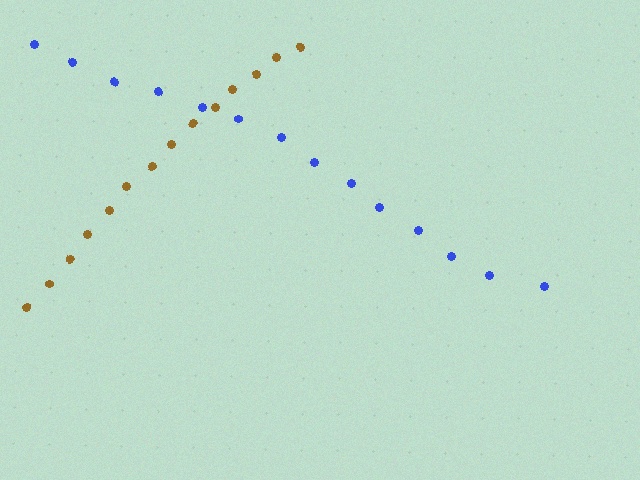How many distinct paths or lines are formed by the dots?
There are 2 distinct paths.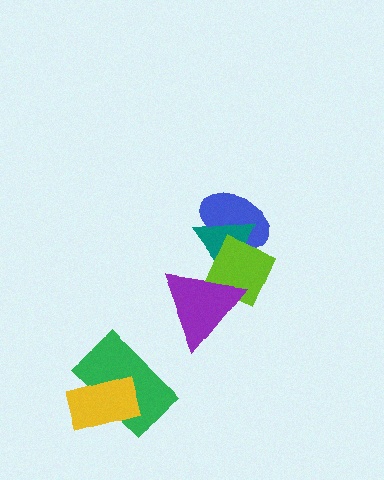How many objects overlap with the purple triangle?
2 objects overlap with the purple triangle.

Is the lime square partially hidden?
Yes, it is partially covered by another shape.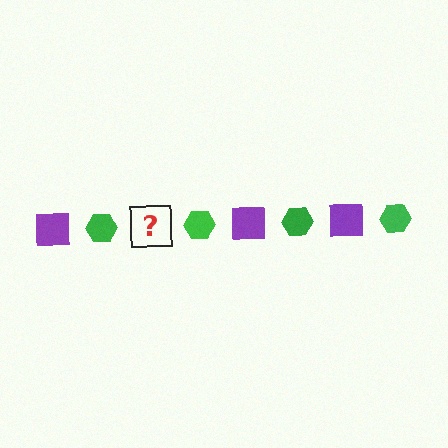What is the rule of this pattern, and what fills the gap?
The rule is that the pattern alternates between purple square and green hexagon. The gap should be filled with a purple square.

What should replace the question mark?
The question mark should be replaced with a purple square.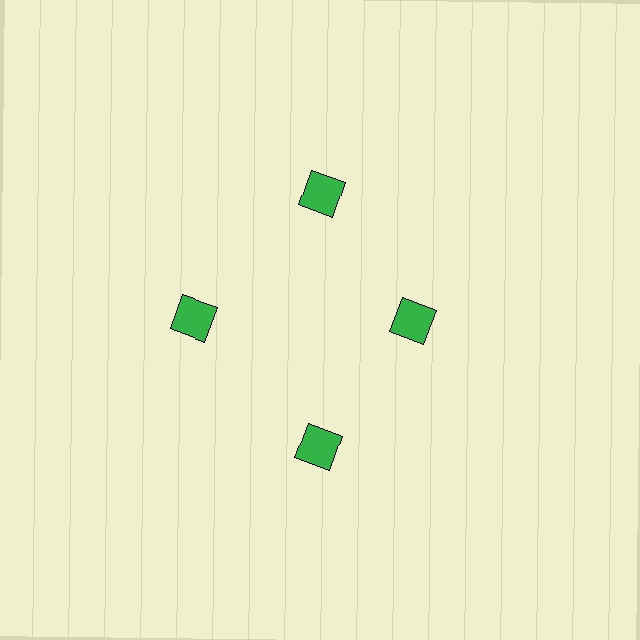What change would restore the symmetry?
The symmetry would be restored by moving it outward, back onto the ring so that all 4 squares sit at equal angles and equal distance from the center.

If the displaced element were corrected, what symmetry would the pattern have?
It would have 4-fold rotational symmetry — the pattern would map onto itself every 90 degrees.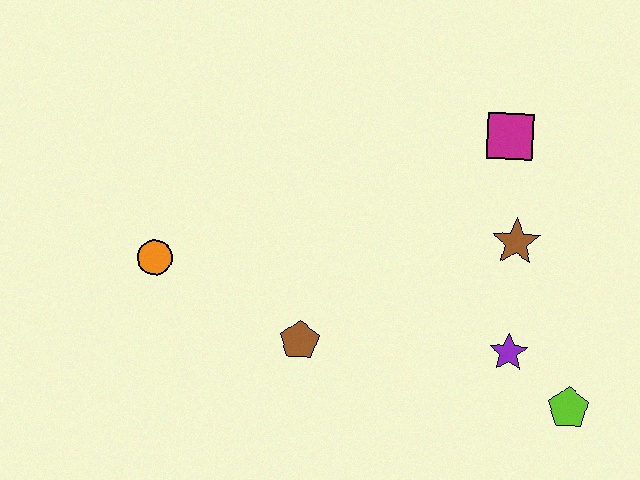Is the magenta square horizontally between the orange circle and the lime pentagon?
Yes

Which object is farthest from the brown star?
The orange circle is farthest from the brown star.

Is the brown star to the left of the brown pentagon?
No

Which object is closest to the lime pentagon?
The purple star is closest to the lime pentagon.